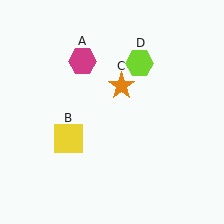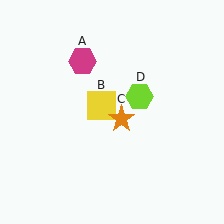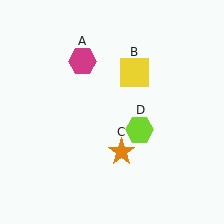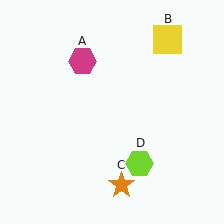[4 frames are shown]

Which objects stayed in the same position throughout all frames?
Magenta hexagon (object A) remained stationary.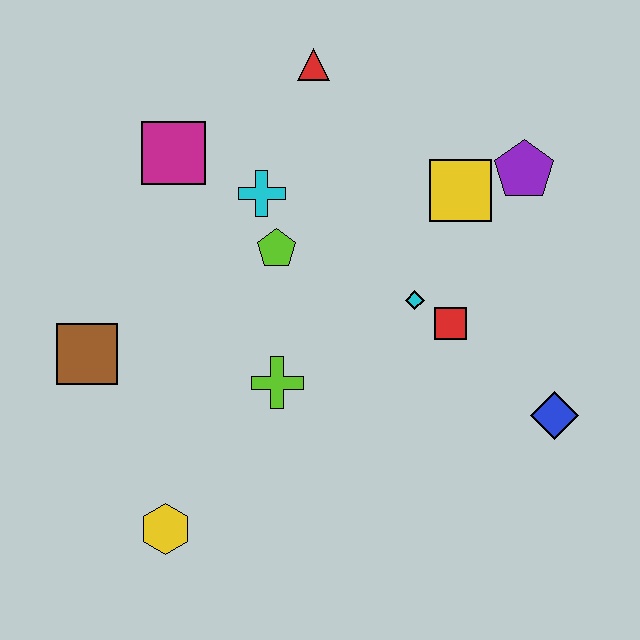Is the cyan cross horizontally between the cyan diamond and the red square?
No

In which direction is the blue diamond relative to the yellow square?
The blue diamond is below the yellow square.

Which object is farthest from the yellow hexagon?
The purple pentagon is farthest from the yellow hexagon.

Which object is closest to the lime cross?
The lime pentagon is closest to the lime cross.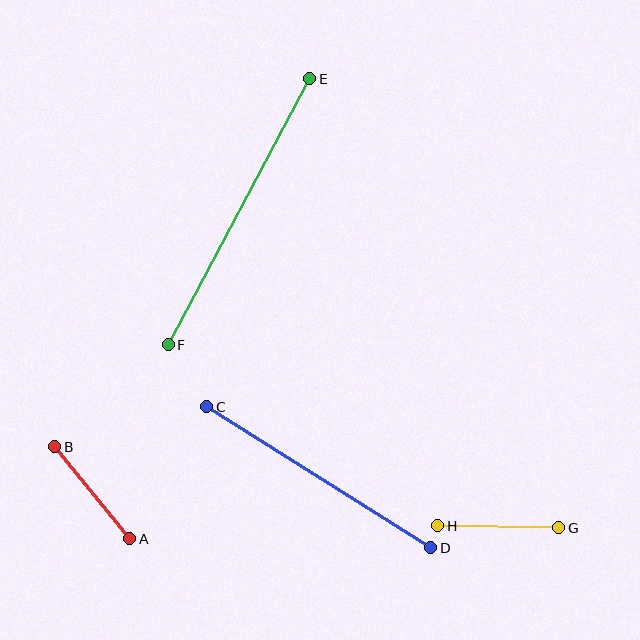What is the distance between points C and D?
The distance is approximately 265 pixels.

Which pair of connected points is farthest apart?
Points E and F are farthest apart.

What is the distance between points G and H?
The distance is approximately 121 pixels.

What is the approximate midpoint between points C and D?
The midpoint is at approximately (319, 477) pixels.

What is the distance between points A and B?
The distance is approximately 118 pixels.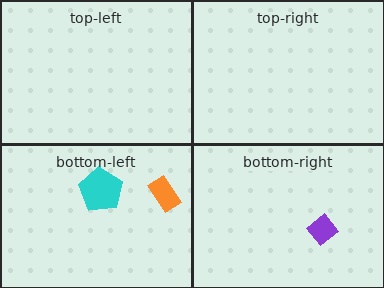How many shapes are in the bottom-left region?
2.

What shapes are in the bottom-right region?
The purple diamond.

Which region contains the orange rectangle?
The bottom-left region.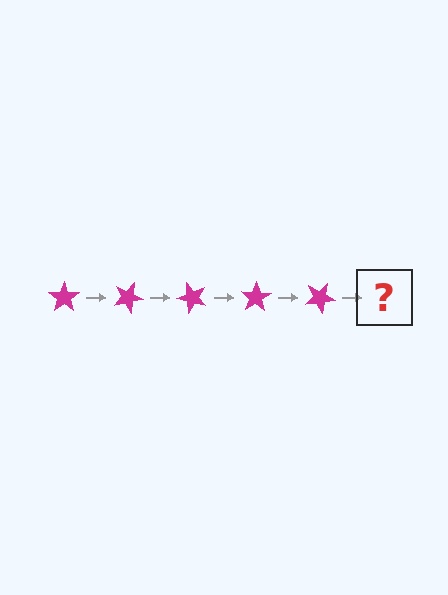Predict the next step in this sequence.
The next step is a magenta star rotated 125 degrees.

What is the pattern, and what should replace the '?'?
The pattern is that the star rotates 25 degrees each step. The '?' should be a magenta star rotated 125 degrees.